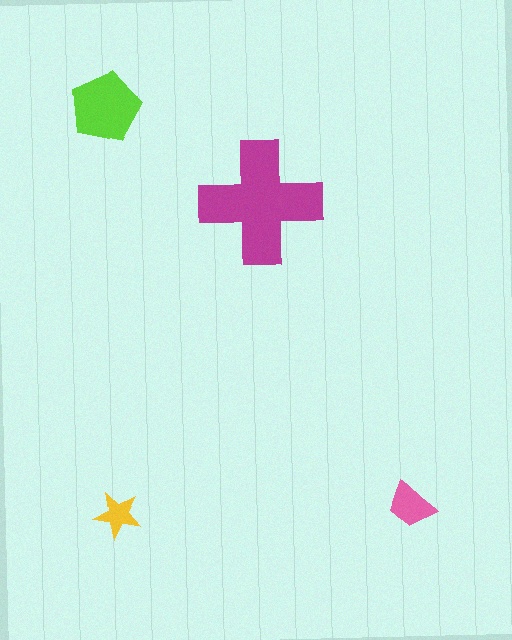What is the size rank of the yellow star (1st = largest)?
4th.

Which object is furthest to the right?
The pink trapezoid is rightmost.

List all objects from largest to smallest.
The magenta cross, the lime pentagon, the pink trapezoid, the yellow star.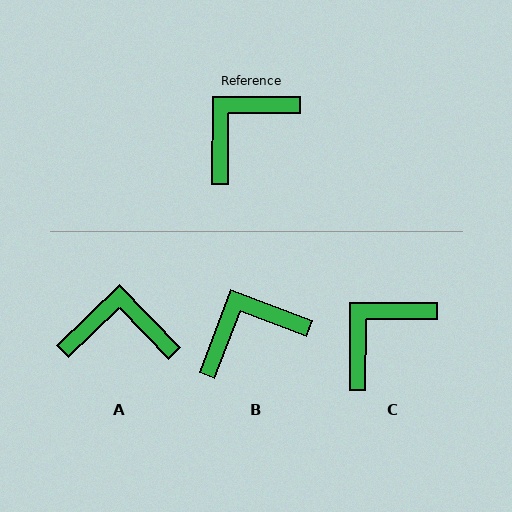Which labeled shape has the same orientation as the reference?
C.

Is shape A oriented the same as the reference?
No, it is off by about 46 degrees.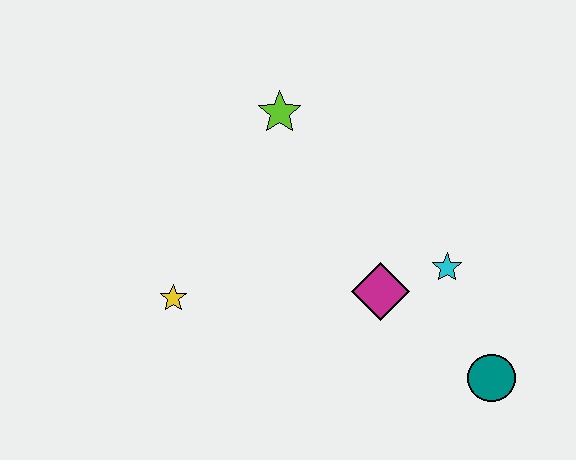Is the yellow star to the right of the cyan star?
No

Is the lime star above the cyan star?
Yes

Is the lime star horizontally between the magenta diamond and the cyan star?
No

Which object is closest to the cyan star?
The magenta diamond is closest to the cyan star.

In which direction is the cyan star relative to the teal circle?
The cyan star is above the teal circle.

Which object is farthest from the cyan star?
The yellow star is farthest from the cyan star.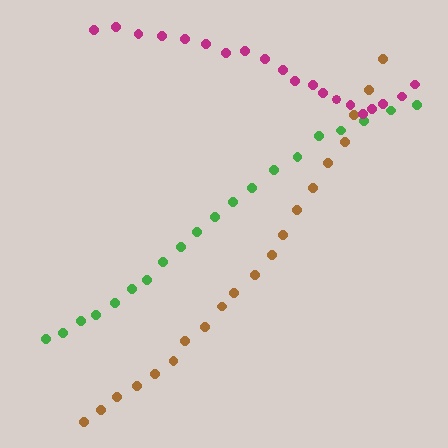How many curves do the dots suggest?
There are 3 distinct paths.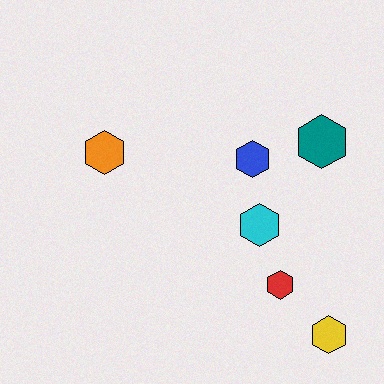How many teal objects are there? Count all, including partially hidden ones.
There is 1 teal object.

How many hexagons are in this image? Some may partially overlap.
There are 6 hexagons.